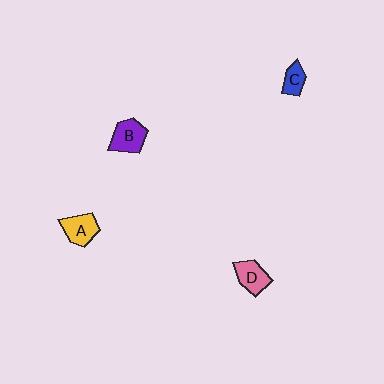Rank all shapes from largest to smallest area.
From largest to smallest: B (purple), A (yellow), D (pink), C (blue).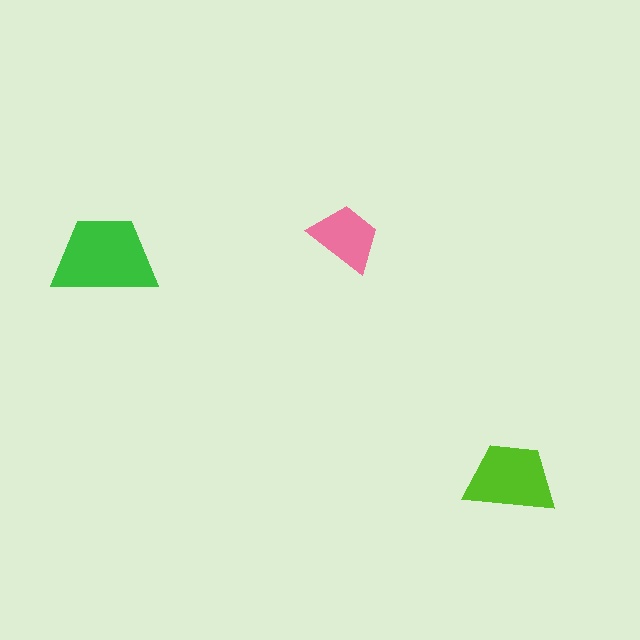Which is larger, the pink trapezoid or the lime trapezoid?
The lime one.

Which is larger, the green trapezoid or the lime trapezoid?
The green one.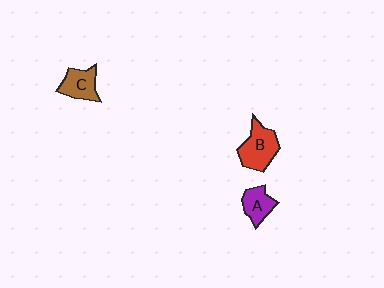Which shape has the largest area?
Shape B (red).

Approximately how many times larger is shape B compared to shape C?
Approximately 1.3 times.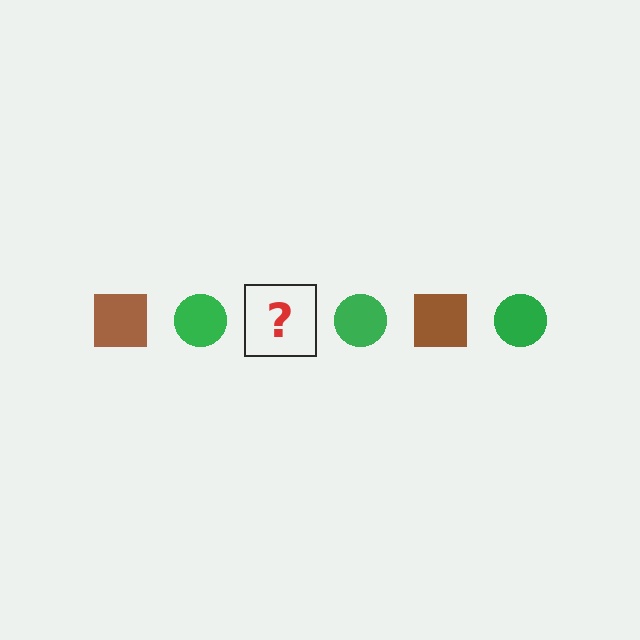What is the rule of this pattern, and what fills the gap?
The rule is that the pattern alternates between brown square and green circle. The gap should be filled with a brown square.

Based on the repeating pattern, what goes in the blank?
The blank should be a brown square.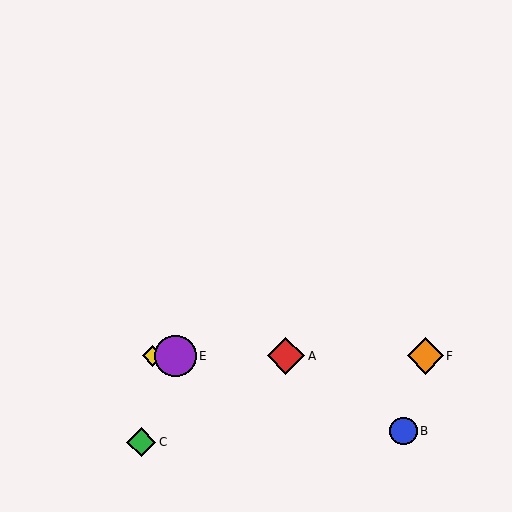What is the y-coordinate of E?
Object E is at y≈356.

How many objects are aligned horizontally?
4 objects (A, D, E, F) are aligned horizontally.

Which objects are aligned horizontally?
Objects A, D, E, F are aligned horizontally.